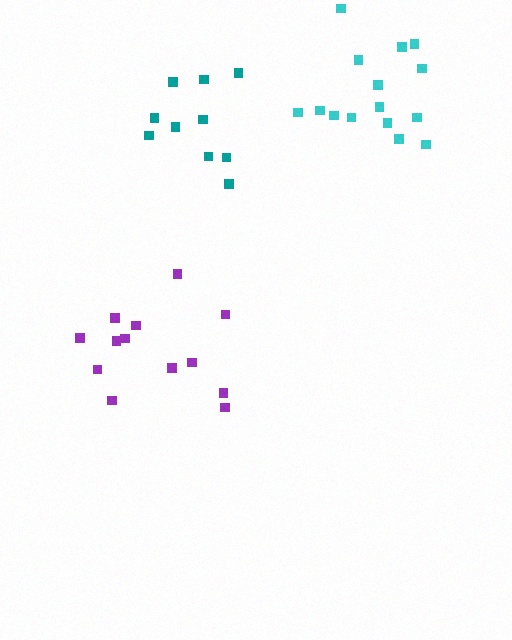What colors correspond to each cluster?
The clusters are colored: cyan, teal, purple.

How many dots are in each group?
Group 1: 15 dots, Group 2: 10 dots, Group 3: 13 dots (38 total).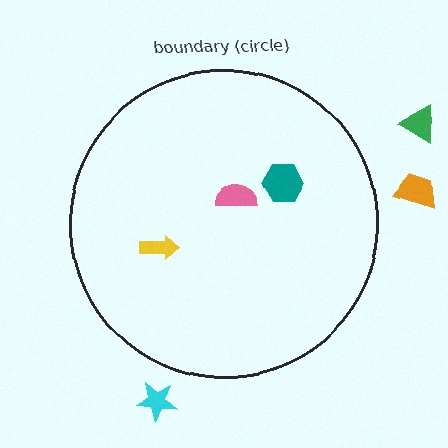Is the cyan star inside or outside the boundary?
Outside.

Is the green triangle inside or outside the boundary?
Outside.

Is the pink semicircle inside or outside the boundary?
Inside.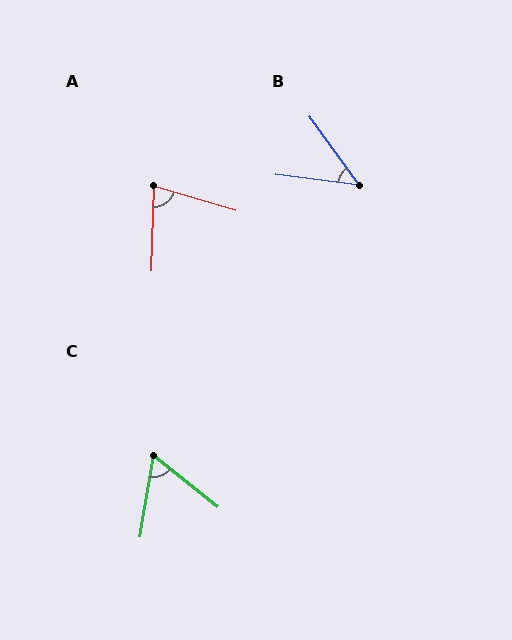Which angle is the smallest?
B, at approximately 47 degrees.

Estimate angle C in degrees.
Approximately 61 degrees.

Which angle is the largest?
A, at approximately 75 degrees.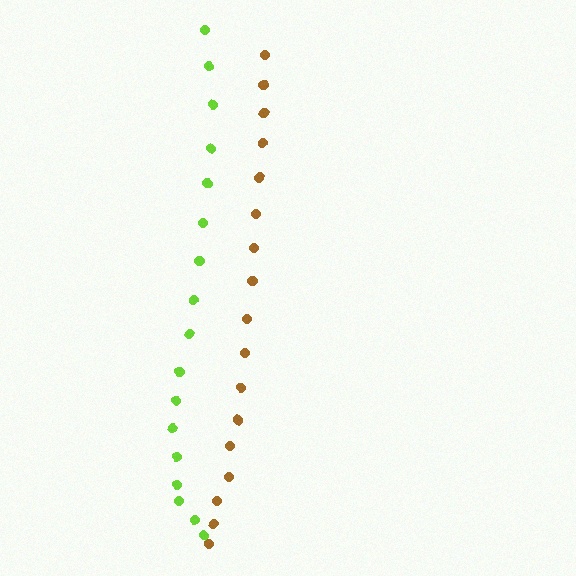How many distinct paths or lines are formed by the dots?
There are 2 distinct paths.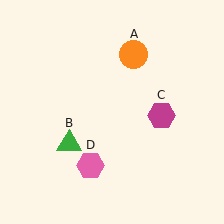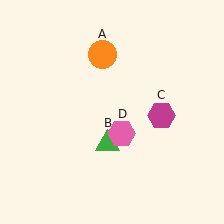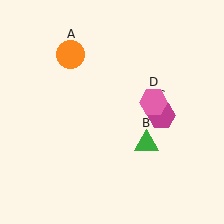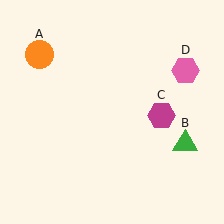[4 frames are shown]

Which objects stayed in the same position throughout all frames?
Magenta hexagon (object C) remained stationary.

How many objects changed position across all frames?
3 objects changed position: orange circle (object A), green triangle (object B), pink hexagon (object D).